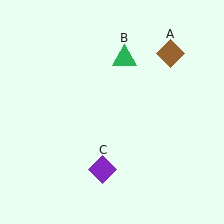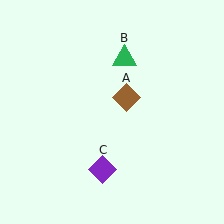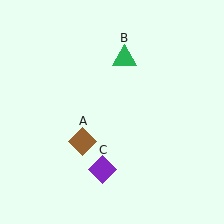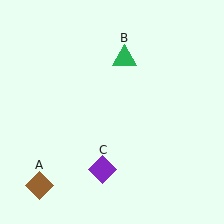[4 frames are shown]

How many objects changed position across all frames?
1 object changed position: brown diamond (object A).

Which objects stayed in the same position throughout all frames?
Green triangle (object B) and purple diamond (object C) remained stationary.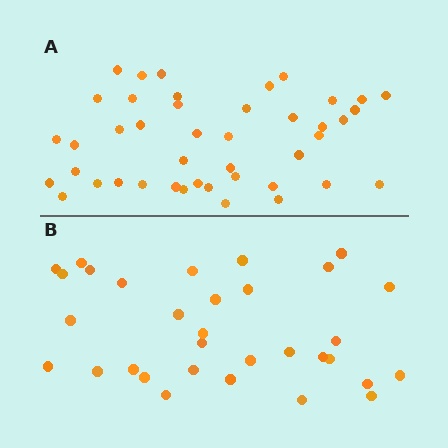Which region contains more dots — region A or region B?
Region A (the top region) has more dots.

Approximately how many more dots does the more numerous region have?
Region A has roughly 12 or so more dots than region B.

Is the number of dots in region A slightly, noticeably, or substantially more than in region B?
Region A has noticeably more, but not dramatically so. The ratio is roughly 1.3 to 1.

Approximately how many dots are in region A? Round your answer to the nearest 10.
About 40 dots. (The exact count is 43, which rounds to 40.)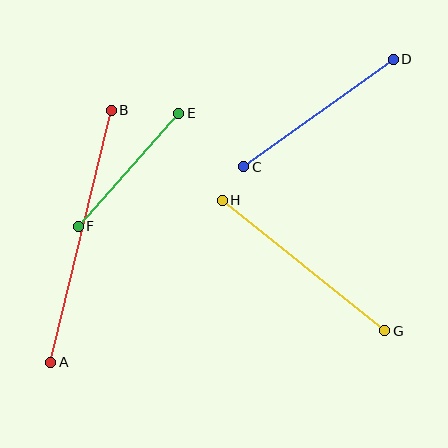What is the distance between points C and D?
The distance is approximately 184 pixels.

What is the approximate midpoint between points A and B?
The midpoint is at approximately (81, 236) pixels.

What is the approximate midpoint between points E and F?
The midpoint is at approximately (129, 170) pixels.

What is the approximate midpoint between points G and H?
The midpoint is at approximately (303, 266) pixels.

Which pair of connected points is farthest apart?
Points A and B are farthest apart.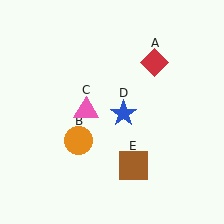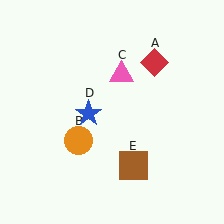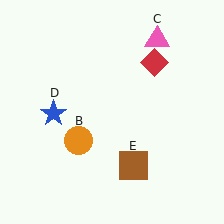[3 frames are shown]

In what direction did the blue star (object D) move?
The blue star (object D) moved left.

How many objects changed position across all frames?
2 objects changed position: pink triangle (object C), blue star (object D).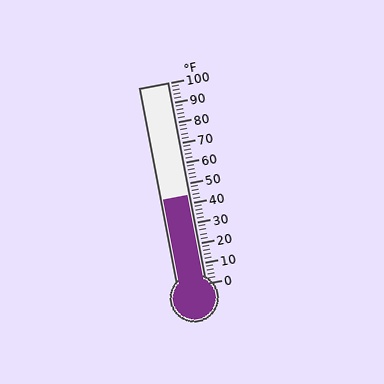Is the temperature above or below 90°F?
The temperature is below 90°F.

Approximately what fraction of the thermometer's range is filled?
The thermometer is filled to approximately 45% of its range.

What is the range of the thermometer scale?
The thermometer scale ranges from 0°F to 100°F.